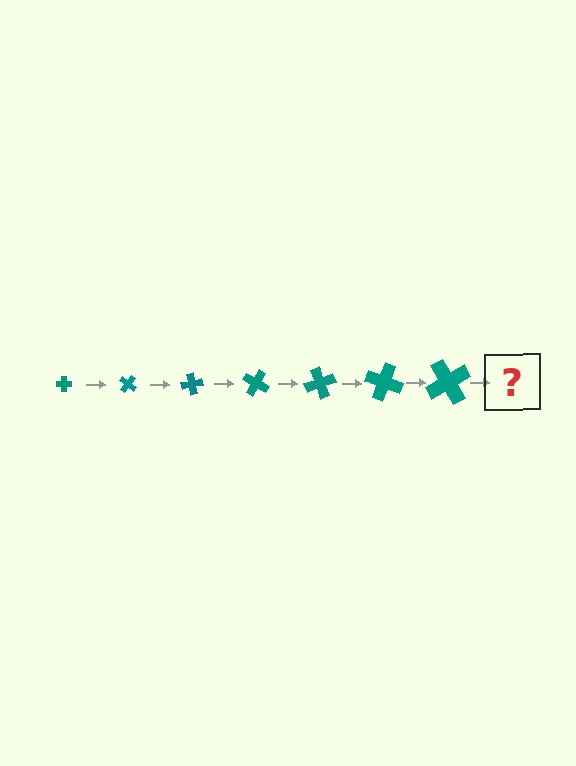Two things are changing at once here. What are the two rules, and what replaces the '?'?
The two rules are that the cross grows larger each step and it rotates 40 degrees each step. The '?' should be a cross, larger than the previous one and rotated 280 degrees from the start.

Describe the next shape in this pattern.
It should be a cross, larger than the previous one and rotated 280 degrees from the start.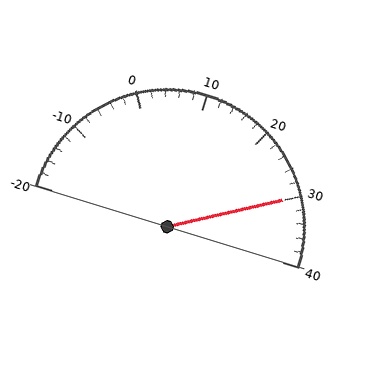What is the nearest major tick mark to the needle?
The nearest major tick mark is 30.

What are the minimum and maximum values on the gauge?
The gauge ranges from -20 to 40.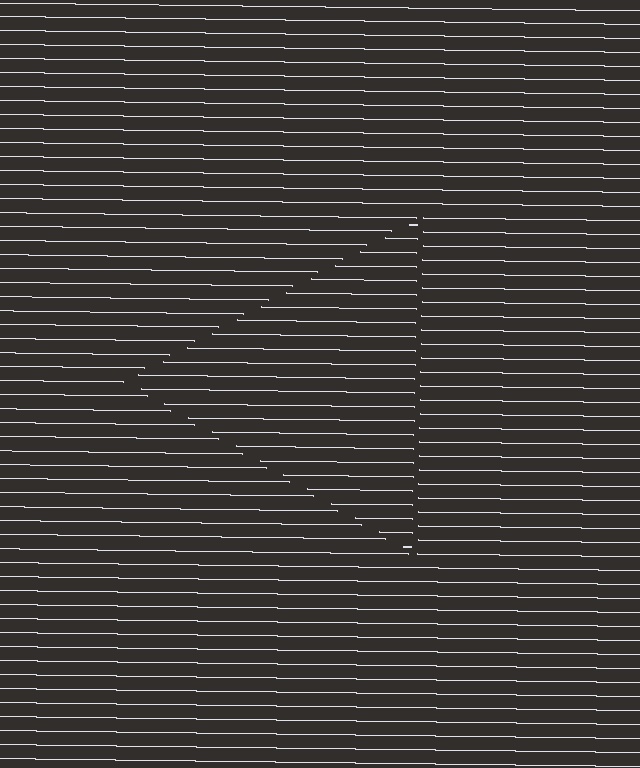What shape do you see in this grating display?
An illusory triangle. The interior of the shape contains the same grating, shifted by half a period — the contour is defined by the phase discontinuity where line-ends from the inner and outer gratings abut.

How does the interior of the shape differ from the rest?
The interior of the shape contains the same grating, shifted by half a period — the contour is defined by the phase discontinuity where line-ends from the inner and outer gratings abut.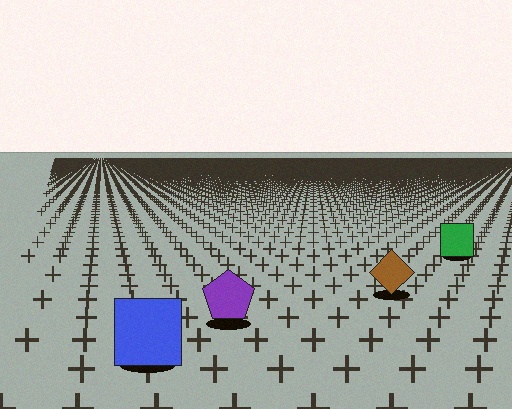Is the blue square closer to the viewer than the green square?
Yes. The blue square is closer — you can tell from the texture gradient: the ground texture is coarser near it.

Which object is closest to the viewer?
The blue square is closest. The texture marks near it are larger and more spread out.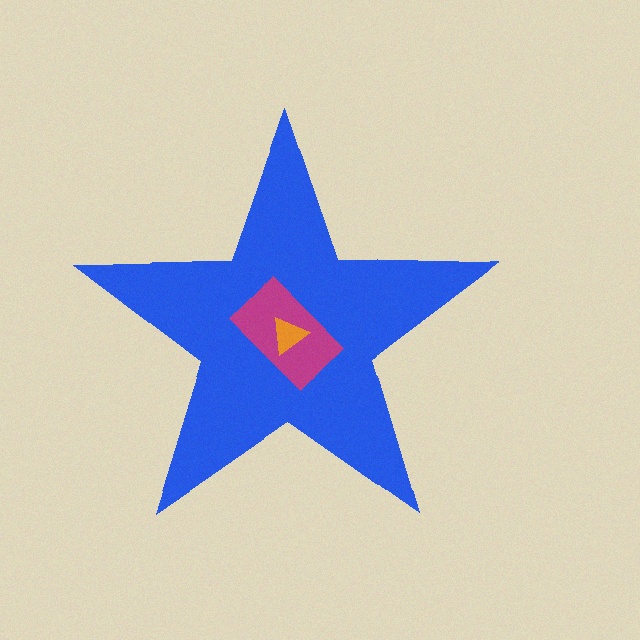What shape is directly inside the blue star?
The magenta rectangle.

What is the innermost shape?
The orange triangle.